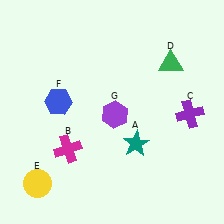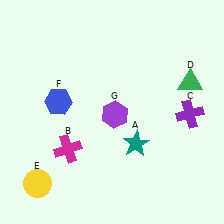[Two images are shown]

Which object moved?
The green triangle (D) moved right.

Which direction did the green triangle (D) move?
The green triangle (D) moved right.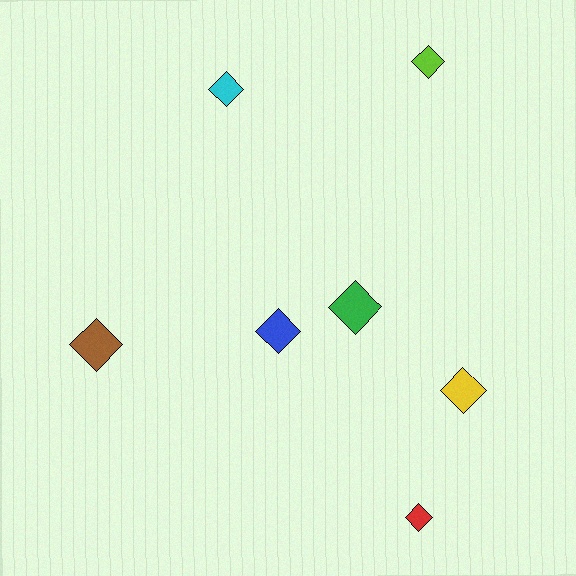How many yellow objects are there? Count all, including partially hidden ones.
There is 1 yellow object.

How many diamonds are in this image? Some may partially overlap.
There are 7 diamonds.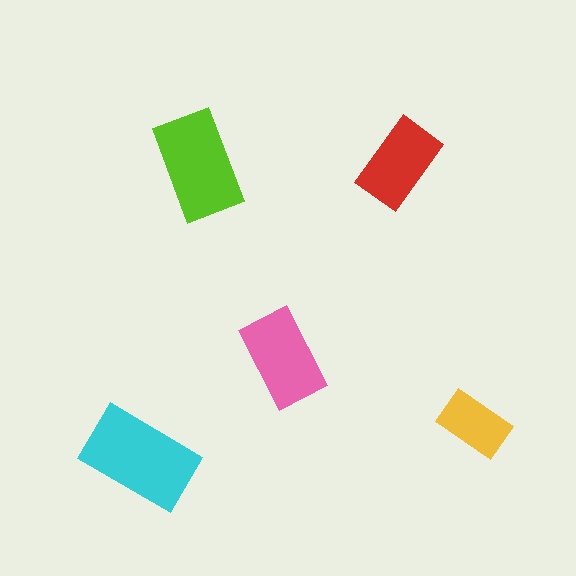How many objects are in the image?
There are 5 objects in the image.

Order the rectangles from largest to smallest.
the cyan one, the lime one, the pink one, the red one, the yellow one.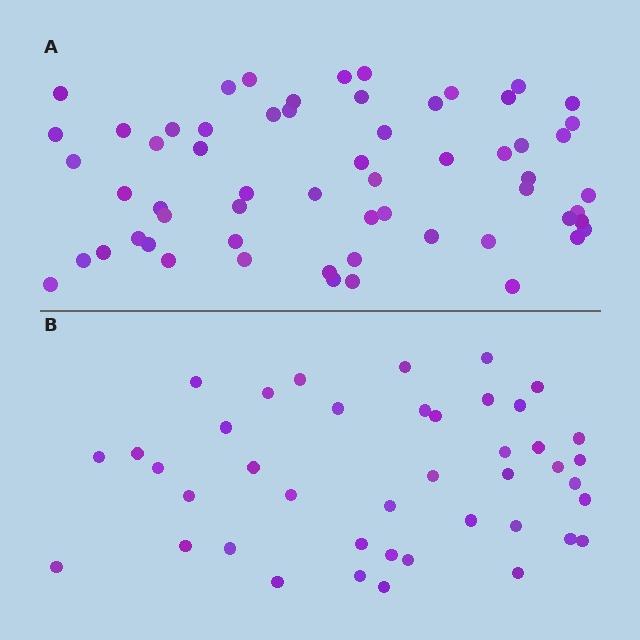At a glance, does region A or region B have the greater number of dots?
Region A (the top region) has more dots.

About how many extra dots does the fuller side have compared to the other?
Region A has approximately 20 more dots than region B.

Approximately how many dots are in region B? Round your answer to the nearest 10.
About 40 dots. (The exact count is 42, which rounds to 40.)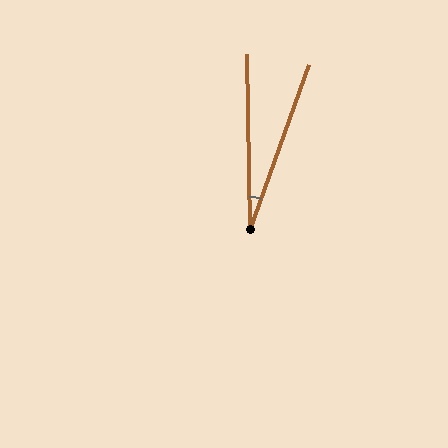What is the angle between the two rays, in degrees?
Approximately 21 degrees.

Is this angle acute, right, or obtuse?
It is acute.